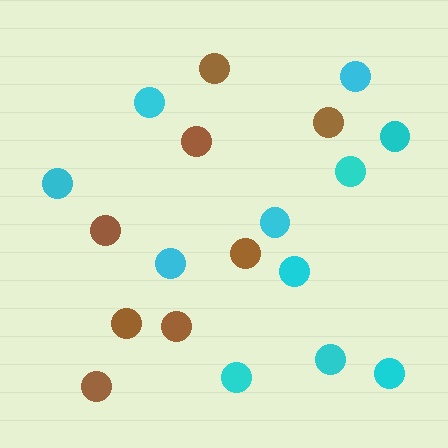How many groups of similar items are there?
There are 2 groups: one group of cyan circles (11) and one group of brown circles (8).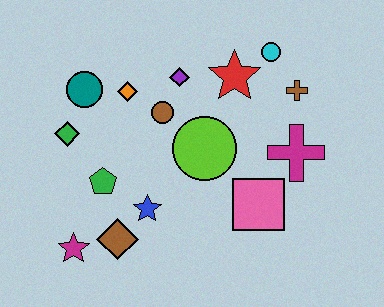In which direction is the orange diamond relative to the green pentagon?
The orange diamond is above the green pentagon.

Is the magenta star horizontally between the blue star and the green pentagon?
No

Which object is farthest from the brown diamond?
The cyan circle is farthest from the brown diamond.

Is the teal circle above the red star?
No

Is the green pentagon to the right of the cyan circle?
No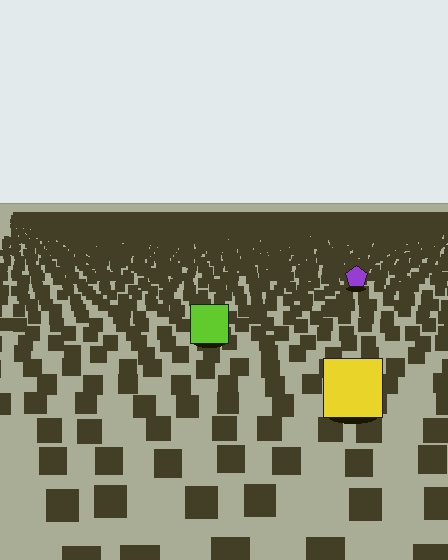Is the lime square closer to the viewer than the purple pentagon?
Yes. The lime square is closer — you can tell from the texture gradient: the ground texture is coarser near it.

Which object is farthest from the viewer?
The purple pentagon is farthest from the viewer. It appears smaller and the ground texture around it is denser.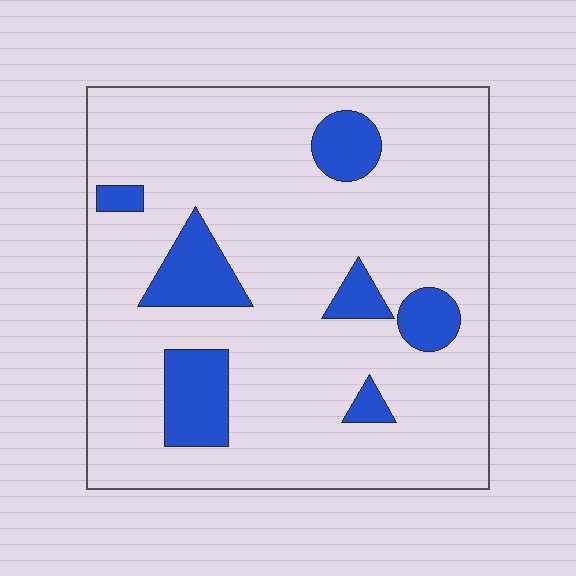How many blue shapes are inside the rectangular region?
7.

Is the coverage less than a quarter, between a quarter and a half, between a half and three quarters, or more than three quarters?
Less than a quarter.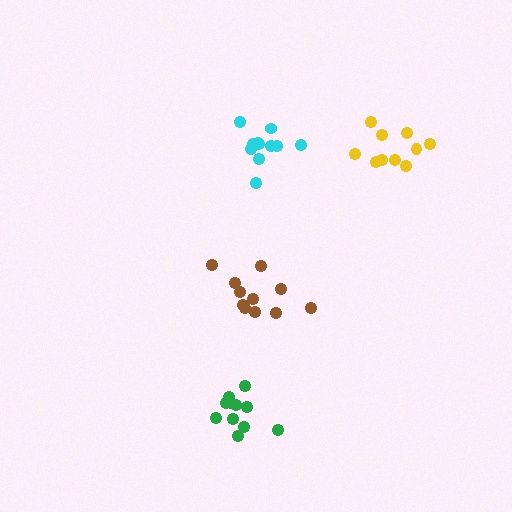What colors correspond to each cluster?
The clusters are colored: cyan, yellow, green, brown.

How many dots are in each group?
Group 1: 11 dots, Group 2: 10 dots, Group 3: 11 dots, Group 4: 12 dots (44 total).